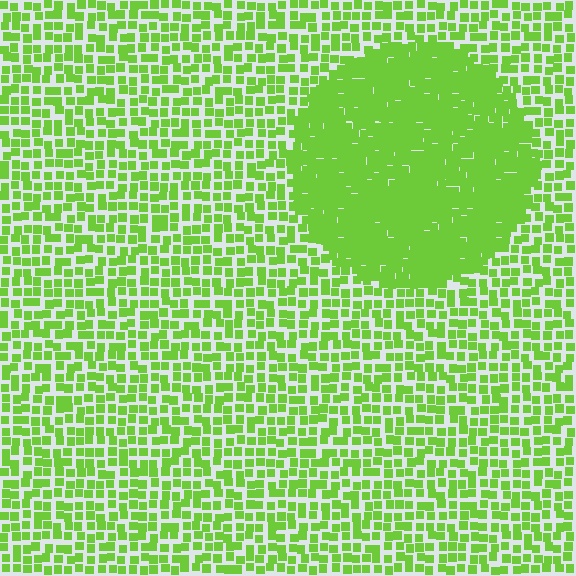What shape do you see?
I see a circle.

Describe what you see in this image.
The image contains small lime elements arranged at two different densities. A circle-shaped region is visible where the elements are more densely packed than the surrounding area.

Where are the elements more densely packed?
The elements are more densely packed inside the circle boundary.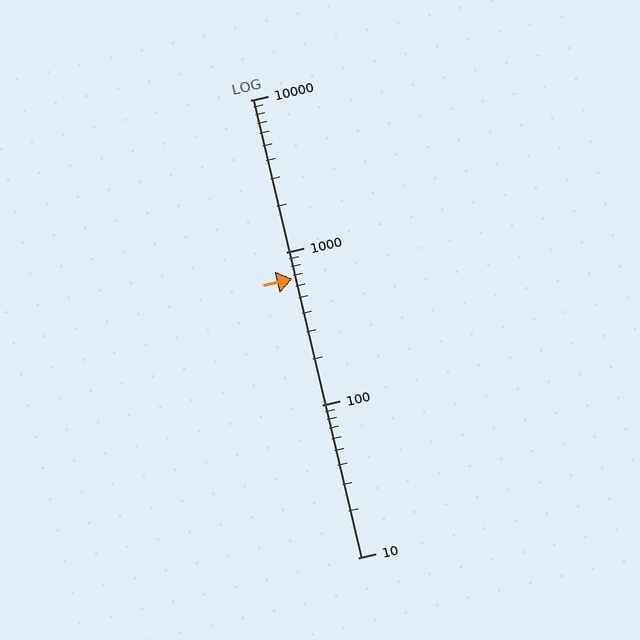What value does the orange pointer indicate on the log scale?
The pointer indicates approximately 670.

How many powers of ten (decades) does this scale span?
The scale spans 3 decades, from 10 to 10000.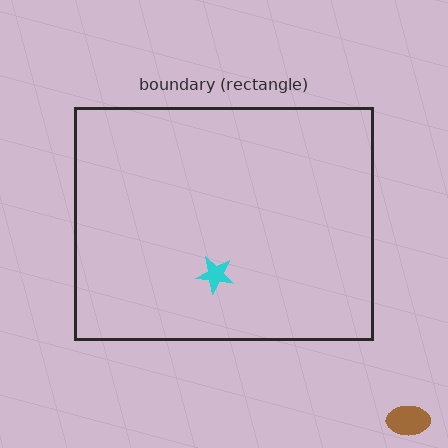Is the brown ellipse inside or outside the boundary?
Outside.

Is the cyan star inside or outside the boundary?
Inside.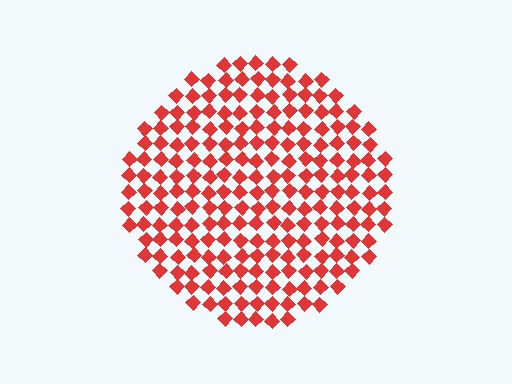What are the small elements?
The small elements are diamonds.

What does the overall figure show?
The overall figure shows a circle.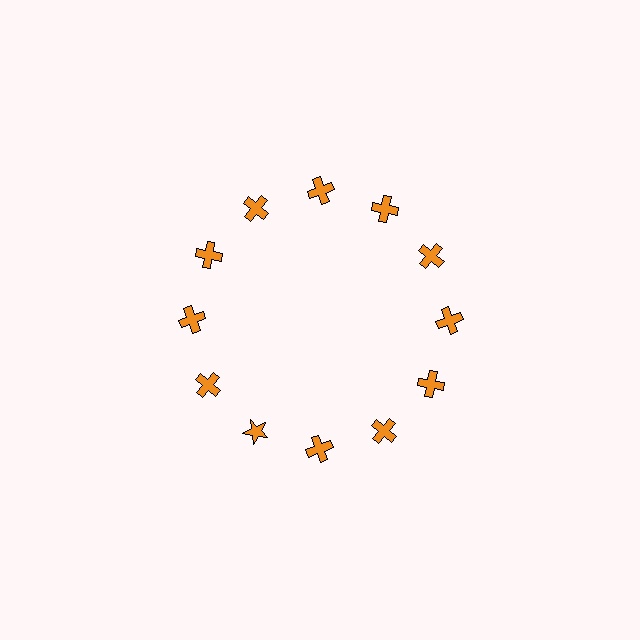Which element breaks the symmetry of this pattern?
The orange star at roughly the 7 o'clock position breaks the symmetry. All other shapes are orange crosses.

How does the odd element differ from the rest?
It has a different shape: star instead of cross.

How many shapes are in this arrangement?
There are 12 shapes arranged in a ring pattern.